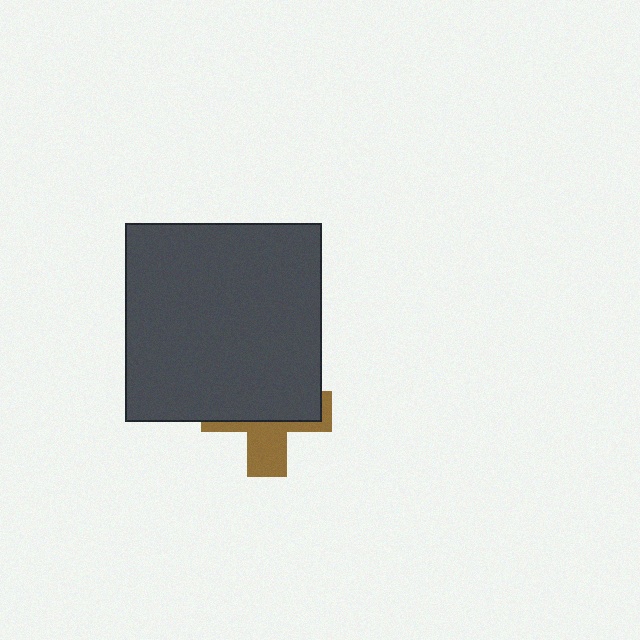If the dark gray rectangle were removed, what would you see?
You would see the complete brown cross.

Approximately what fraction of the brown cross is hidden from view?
Roughly 61% of the brown cross is hidden behind the dark gray rectangle.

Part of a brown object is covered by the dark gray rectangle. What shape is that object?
It is a cross.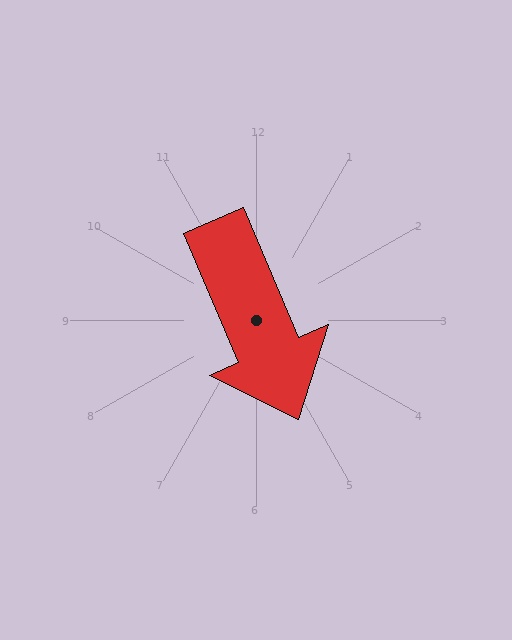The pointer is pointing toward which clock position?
Roughly 5 o'clock.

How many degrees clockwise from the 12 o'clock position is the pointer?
Approximately 157 degrees.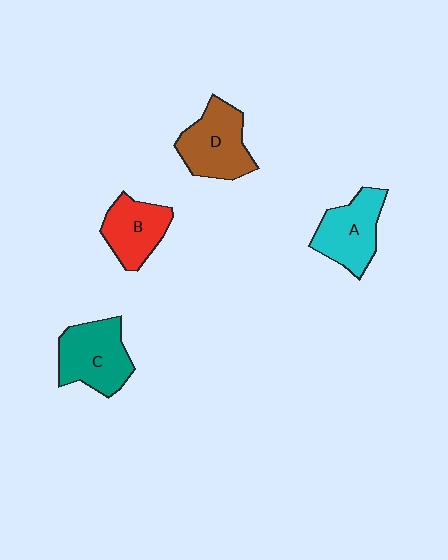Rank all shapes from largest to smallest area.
From largest to smallest: C (teal), D (brown), A (cyan), B (red).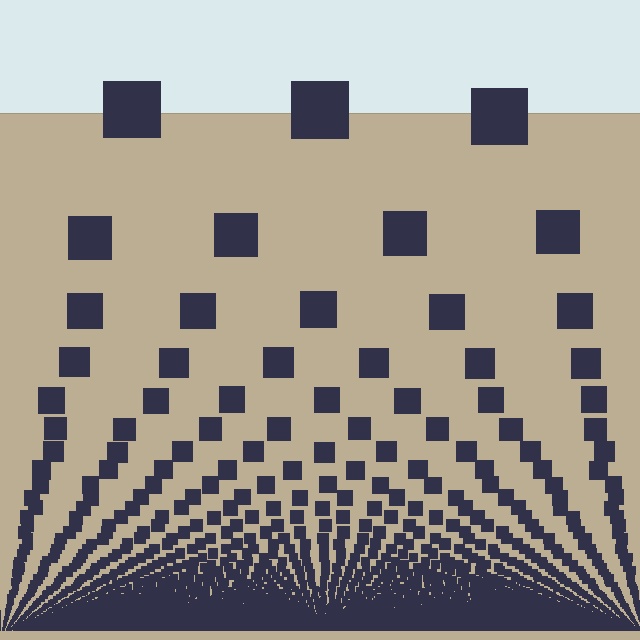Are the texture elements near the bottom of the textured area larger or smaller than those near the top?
Smaller. The gradient is inverted — elements near the bottom are smaller and denser.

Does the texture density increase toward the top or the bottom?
Density increases toward the bottom.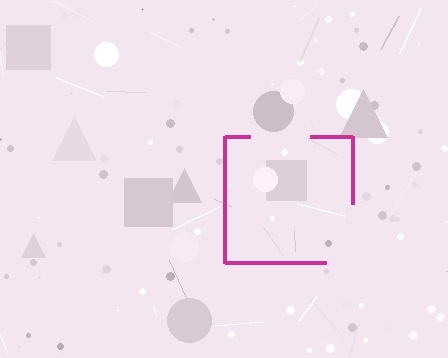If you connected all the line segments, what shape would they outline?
They would outline a square.